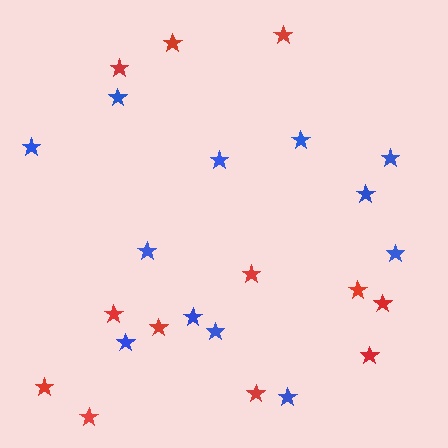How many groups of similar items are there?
There are 2 groups: one group of red stars (12) and one group of blue stars (12).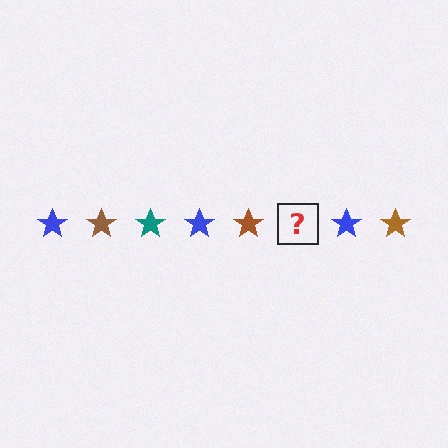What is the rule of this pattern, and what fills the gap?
The rule is that the pattern cycles through blue, brown, teal stars. The gap should be filled with a teal star.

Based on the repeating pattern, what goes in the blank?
The blank should be a teal star.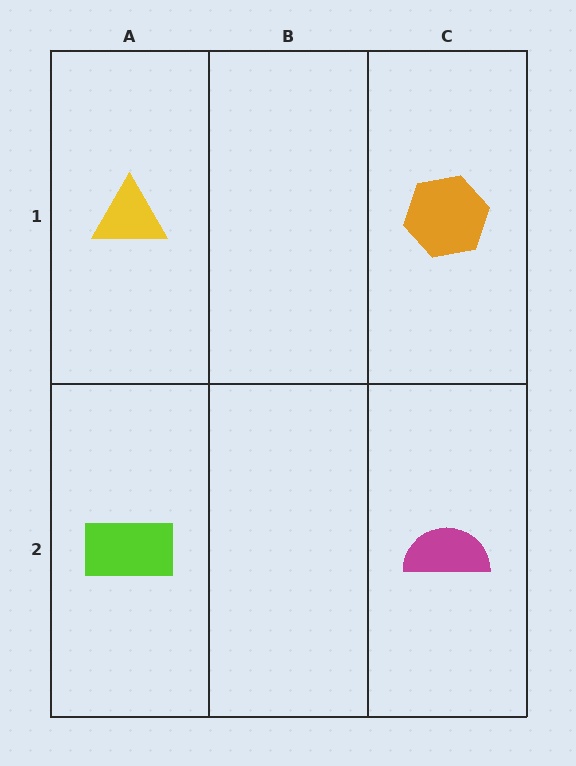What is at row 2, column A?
A lime rectangle.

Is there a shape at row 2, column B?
No, that cell is empty.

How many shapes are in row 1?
2 shapes.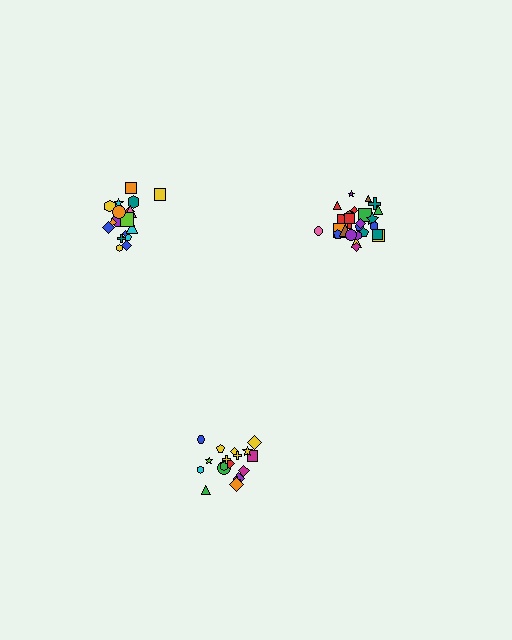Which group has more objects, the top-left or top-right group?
The top-right group.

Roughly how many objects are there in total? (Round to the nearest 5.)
Roughly 60 objects in total.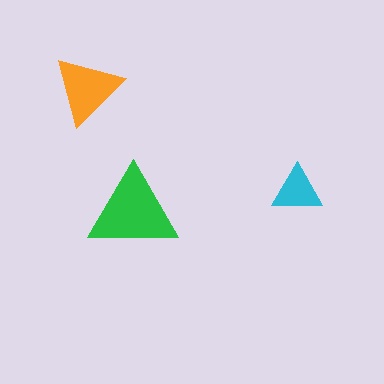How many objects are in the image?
There are 3 objects in the image.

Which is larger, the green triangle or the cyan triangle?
The green one.